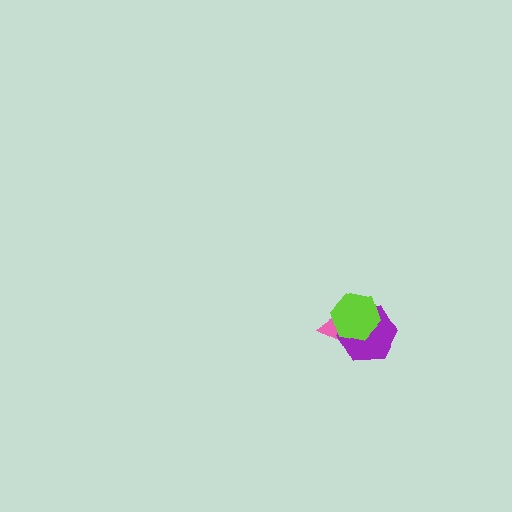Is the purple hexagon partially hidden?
Yes, it is partially covered by another shape.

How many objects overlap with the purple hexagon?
2 objects overlap with the purple hexagon.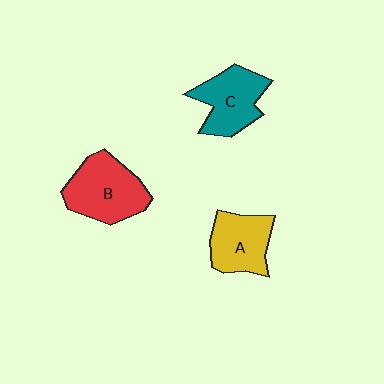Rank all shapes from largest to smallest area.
From largest to smallest: B (red), C (teal), A (yellow).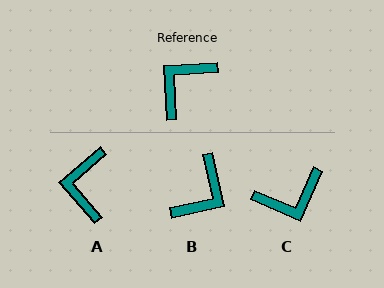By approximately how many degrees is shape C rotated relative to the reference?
Approximately 154 degrees counter-clockwise.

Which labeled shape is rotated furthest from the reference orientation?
B, about 170 degrees away.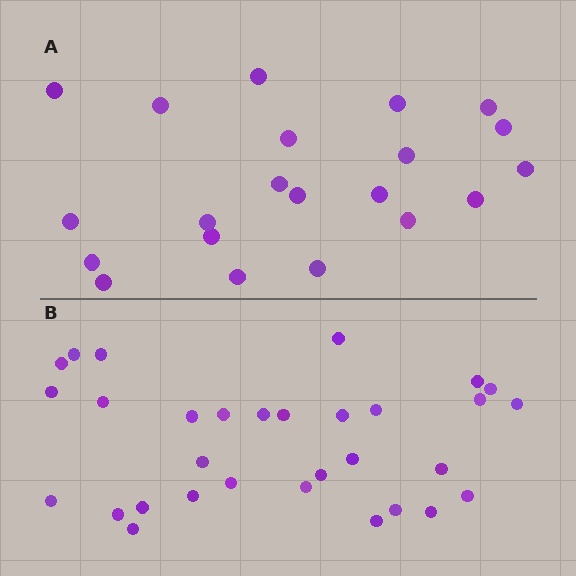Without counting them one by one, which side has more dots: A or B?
Region B (the bottom region) has more dots.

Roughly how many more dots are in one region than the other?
Region B has roughly 10 or so more dots than region A.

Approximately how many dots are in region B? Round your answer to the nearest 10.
About 30 dots. (The exact count is 31, which rounds to 30.)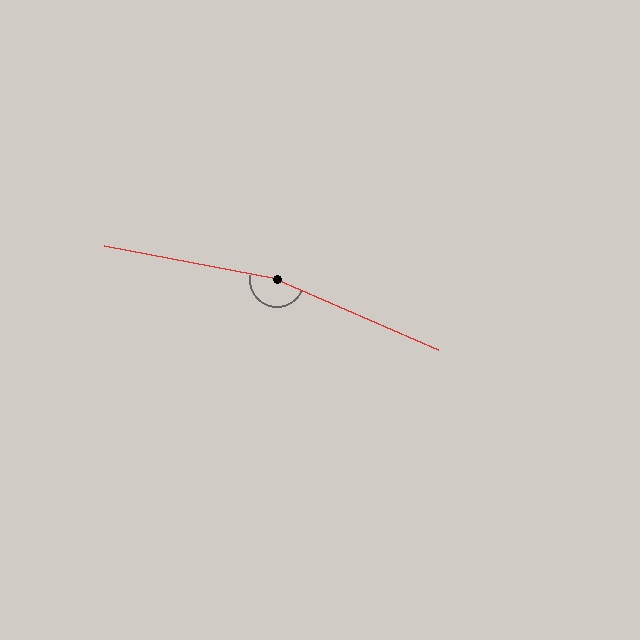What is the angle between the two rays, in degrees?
Approximately 167 degrees.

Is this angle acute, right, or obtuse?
It is obtuse.